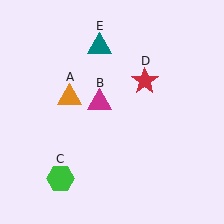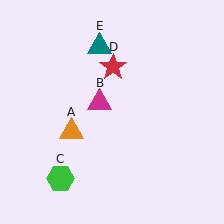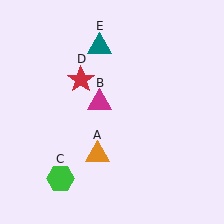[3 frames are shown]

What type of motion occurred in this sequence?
The orange triangle (object A), red star (object D) rotated counterclockwise around the center of the scene.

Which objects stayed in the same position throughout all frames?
Magenta triangle (object B) and green hexagon (object C) and teal triangle (object E) remained stationary.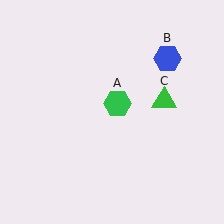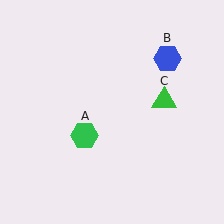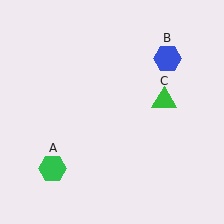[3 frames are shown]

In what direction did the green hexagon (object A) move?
The green hexagon (object A) moved down and to the left.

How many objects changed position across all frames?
1 object changed position: green hexagon (object A).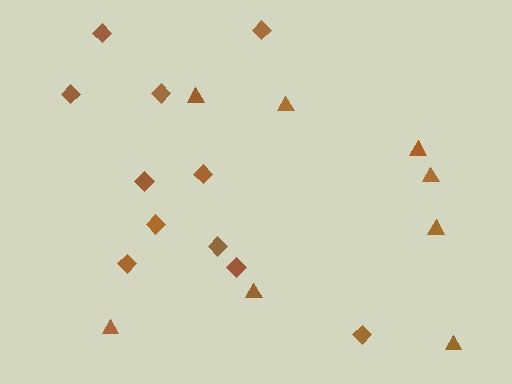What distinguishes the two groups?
There are 2 groups: one group of triangles (8) and one group of diamonds (11).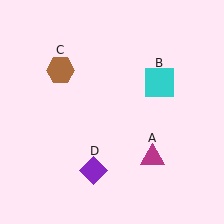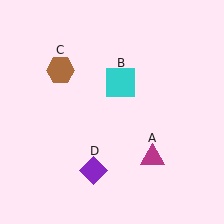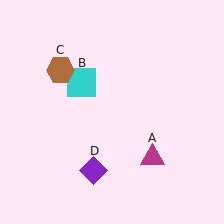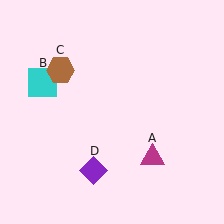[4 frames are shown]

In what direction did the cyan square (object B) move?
The cyan square (object B) moved left.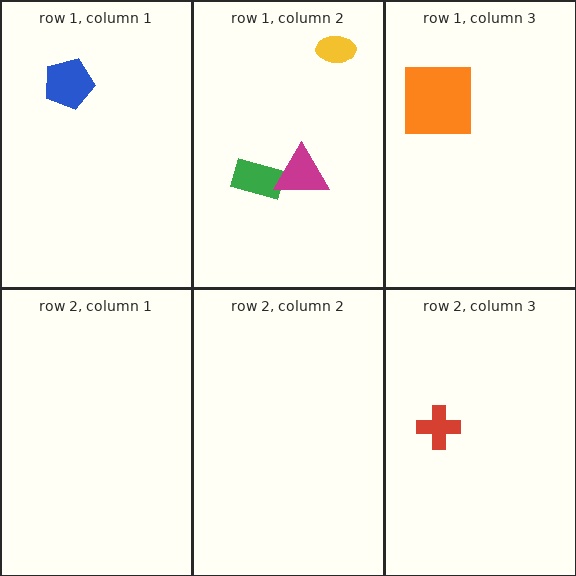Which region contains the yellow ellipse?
The row 1, column 2 region.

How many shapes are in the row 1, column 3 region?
1.